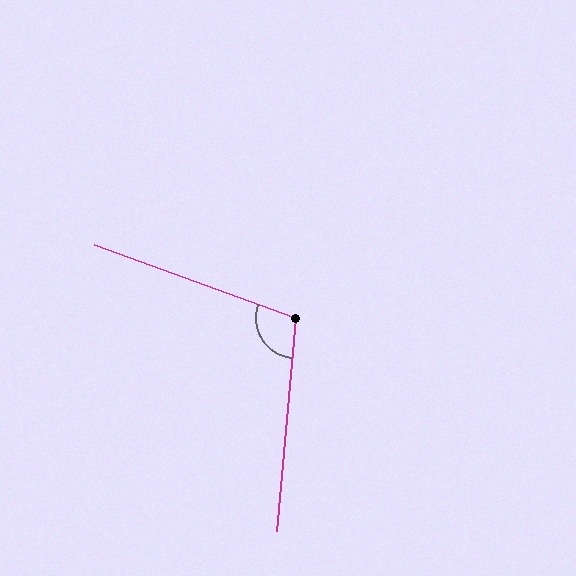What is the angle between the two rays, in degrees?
Approximately 105 degrees.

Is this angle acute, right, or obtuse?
It is obtuse.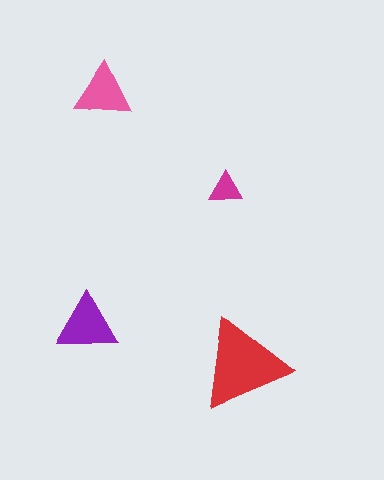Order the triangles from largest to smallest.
the red one, the purple one, the pink one, the magenta one.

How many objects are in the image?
There are 4 objects in the image.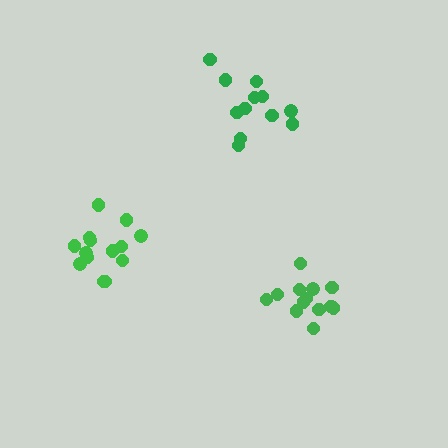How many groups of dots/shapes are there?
There are 3 groups.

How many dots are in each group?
Group 1: 14 dots, Group 2: 13 dots, Group 3: 12 dots (39 total).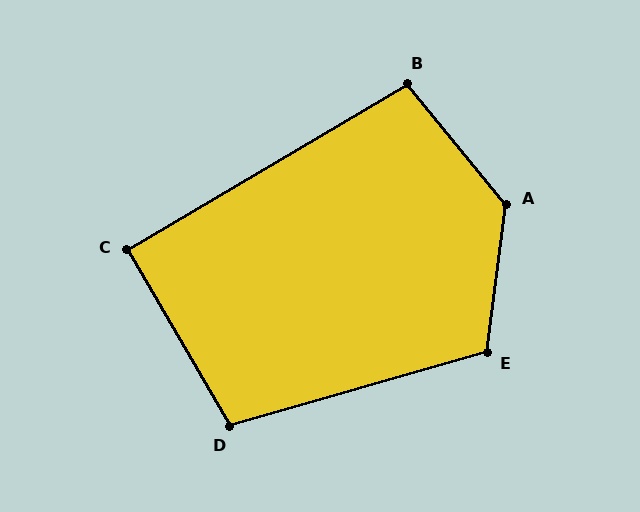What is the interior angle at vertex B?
Approximately 99 degrees (obtuse).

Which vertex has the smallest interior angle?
C, at approximately 91 degrees.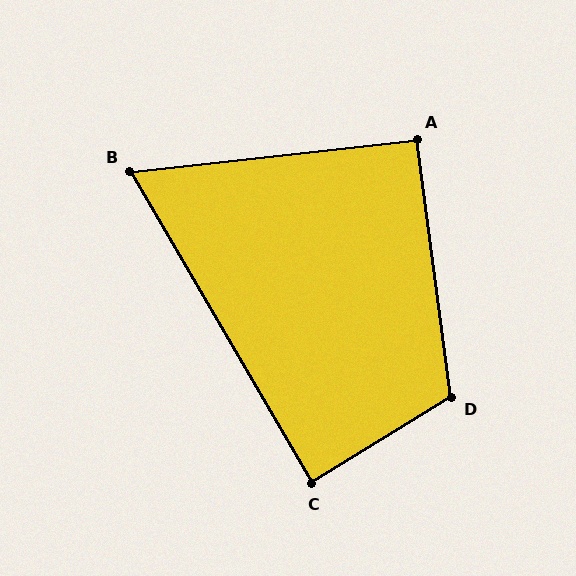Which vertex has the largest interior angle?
D, at approximately 114 degrees.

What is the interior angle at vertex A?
Approximately 91 degrees (approximately right).